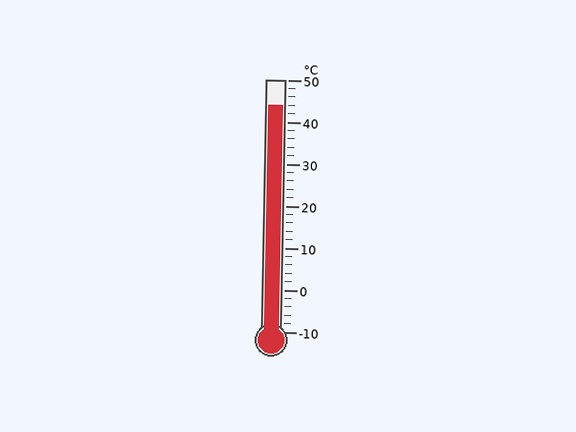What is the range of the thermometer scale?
The thermometer scale ranges from -10°C to 50°C.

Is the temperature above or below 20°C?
The temperature is above 20°C.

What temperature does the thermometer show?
The thermometer shows approximately 44°C.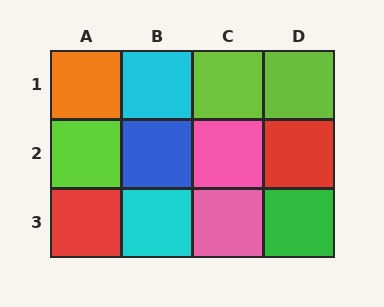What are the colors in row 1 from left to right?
Orange, cyan, lime, lime.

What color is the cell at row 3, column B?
Cyan.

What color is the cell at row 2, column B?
Blue.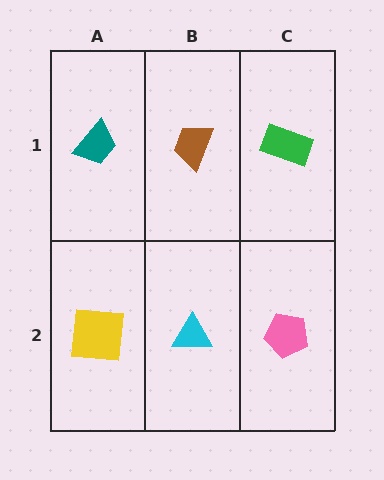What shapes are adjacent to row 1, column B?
A cyan triangle (row 2, column B), a teal trapezoid (row 1, column A), a green rectangle (row 1, column C).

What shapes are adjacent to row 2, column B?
A brown trapezoid (row 1, column B), a yellow square (row 2, column A), a pink pentagon (row 2, column C).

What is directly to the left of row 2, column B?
A yellow square.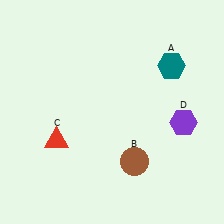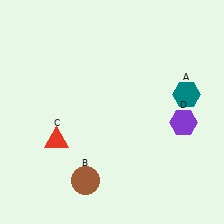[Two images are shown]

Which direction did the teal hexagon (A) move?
The teal hexagon (A) moved down.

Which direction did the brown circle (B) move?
The brown circle (B) moved left.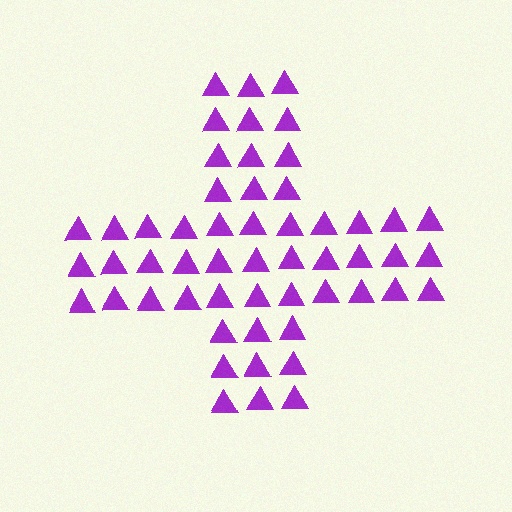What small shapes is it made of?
It is made of small triangles.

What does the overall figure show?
The overall figure shows a cross.